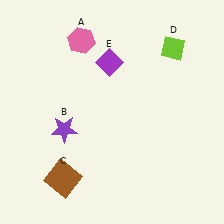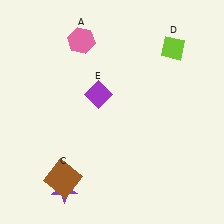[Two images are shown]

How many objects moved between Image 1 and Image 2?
2 objects moved between the two images.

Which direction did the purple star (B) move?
The purple star (B) moved down.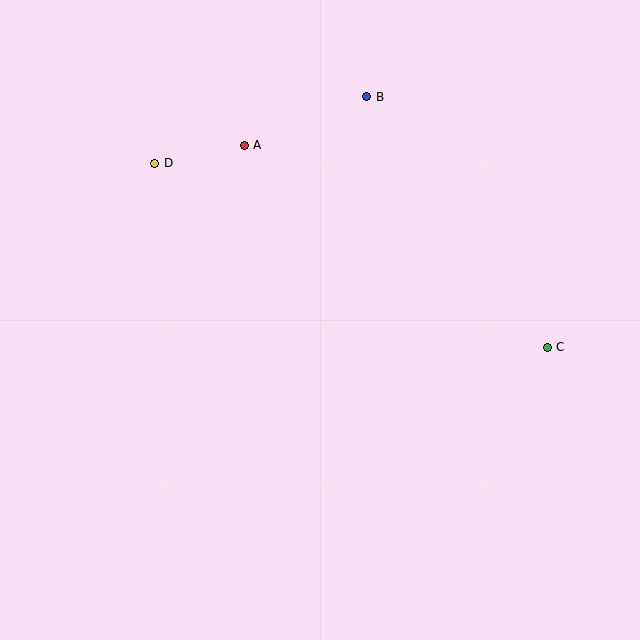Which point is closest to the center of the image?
Point A at (244, 145) is closest to the center.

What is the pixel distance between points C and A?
The distance between C and A is 364 pixels.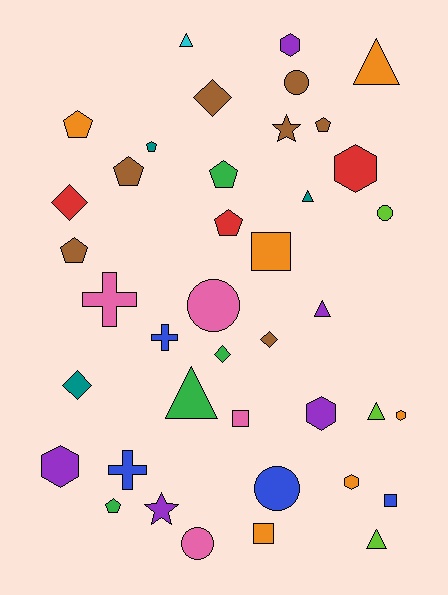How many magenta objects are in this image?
There are no magenta objects.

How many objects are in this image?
There are 40 objects.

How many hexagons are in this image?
There are 6 hexagons.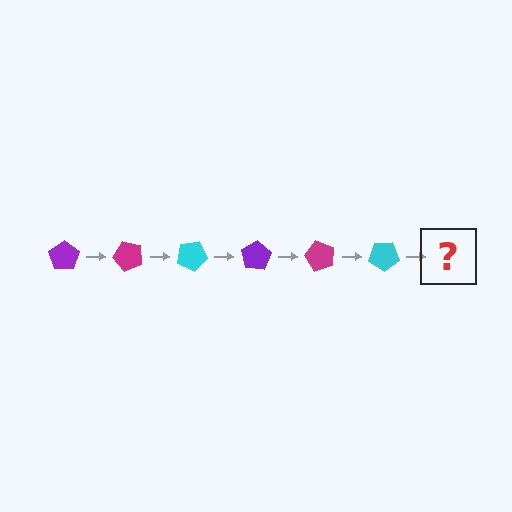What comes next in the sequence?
The next element should be a purple pentagon, rotated 300 degrees from the start.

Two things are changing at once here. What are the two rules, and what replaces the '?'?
The two rules are that it rotates 50 degrees each step and the color cycles through purple, magenta, and cyan. The '?' should be a purple pentagon, rotated 300 degrees from the start.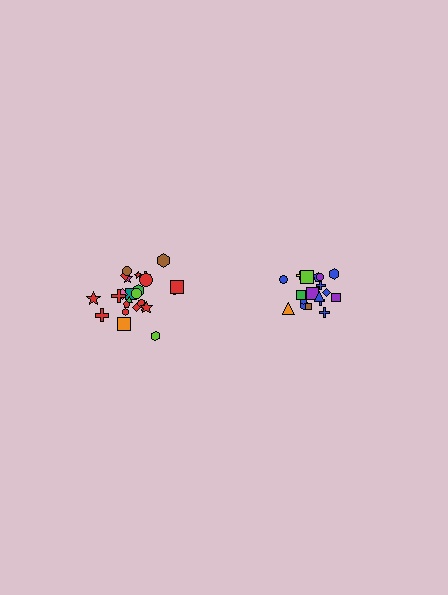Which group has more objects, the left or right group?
The left group.